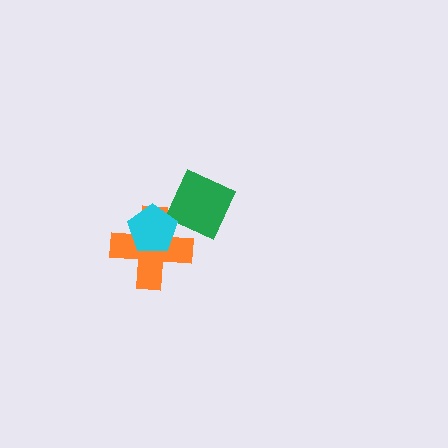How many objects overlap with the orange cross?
1 object overlaps with the orange cross.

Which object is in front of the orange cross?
The cyan pentagon is in front of the orange cross.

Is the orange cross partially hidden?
Yes, it is partially covered by another shape.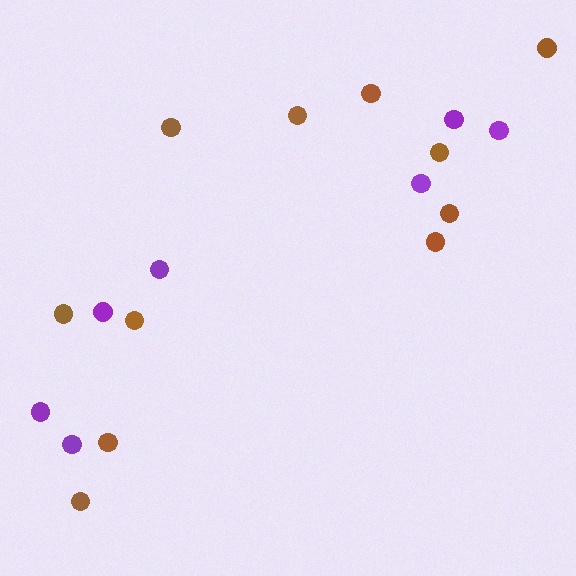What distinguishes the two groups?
There are 2 groups: one group of brown circles (11) and one group of purple circles (7).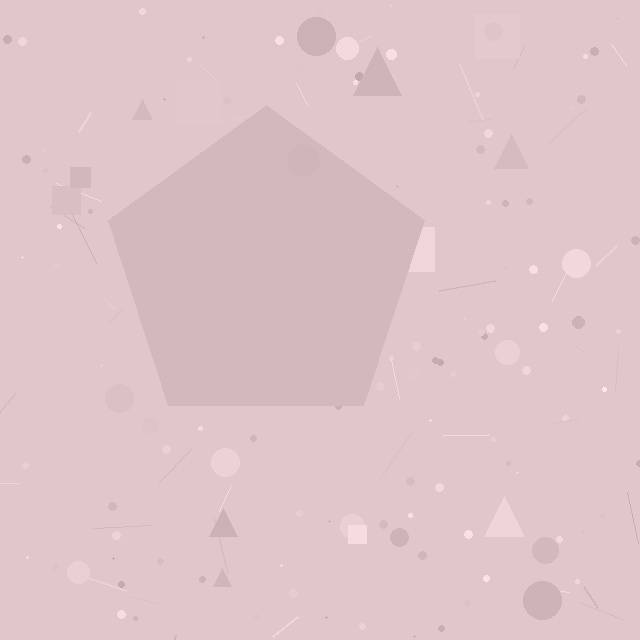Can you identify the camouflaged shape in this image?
The camouflaged shape is a pentagon.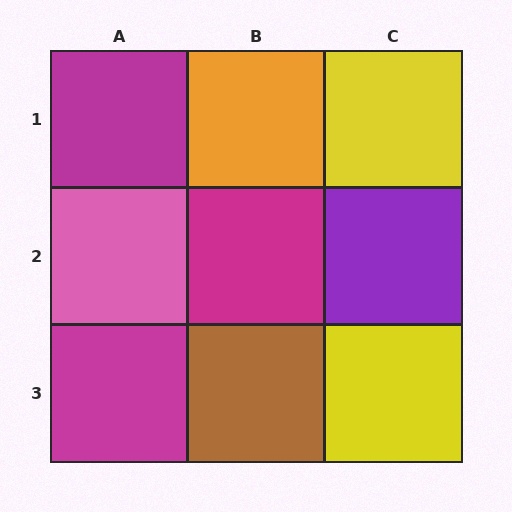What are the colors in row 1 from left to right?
Magenta, orange, yellow.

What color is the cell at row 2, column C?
Purple.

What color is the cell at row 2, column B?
Magenta.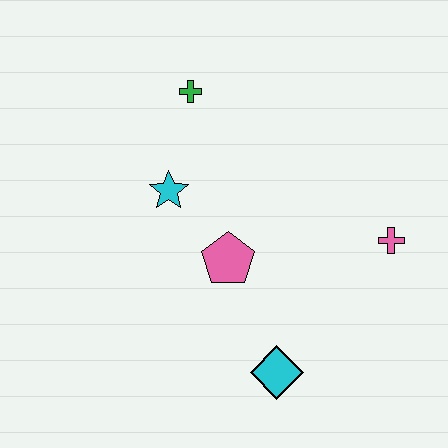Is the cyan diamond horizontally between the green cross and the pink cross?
Yes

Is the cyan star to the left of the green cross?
Yes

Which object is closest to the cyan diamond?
The pink pentagon is closest to the cyan diamond.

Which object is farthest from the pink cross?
The green cross is farthest from the pink cross.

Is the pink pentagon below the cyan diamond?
No